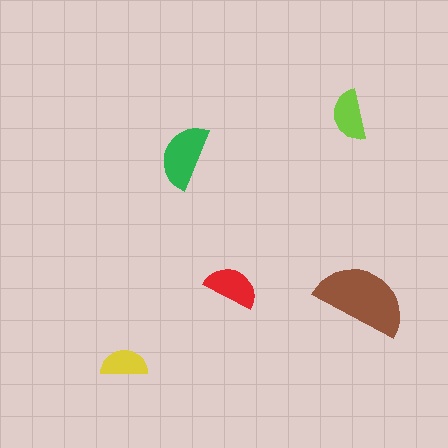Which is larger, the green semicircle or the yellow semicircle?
The green one.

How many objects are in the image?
There are 5 objects in the image.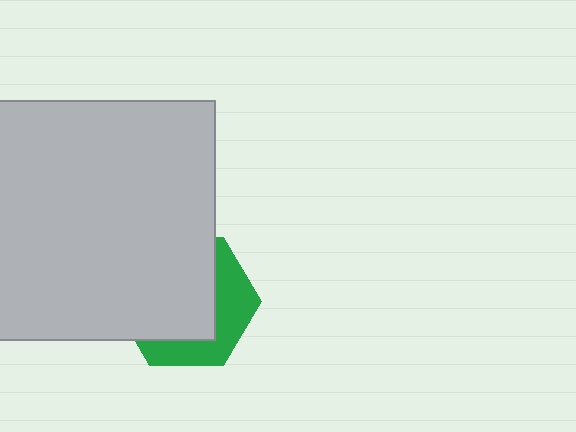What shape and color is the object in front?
The object in front is a light gray rectangle.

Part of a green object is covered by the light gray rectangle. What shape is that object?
It is a hexagon.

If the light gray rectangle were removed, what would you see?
You would see the complete green hexagon.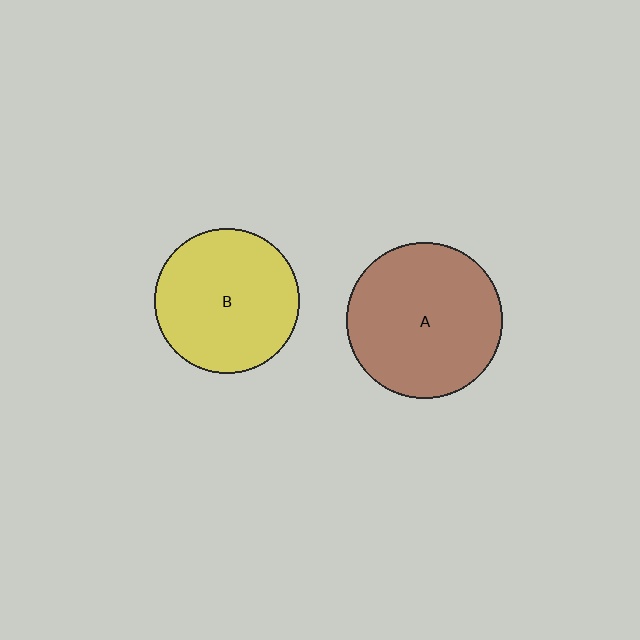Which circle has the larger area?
Circle A (brown).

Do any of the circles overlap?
No, none of the circles overlap.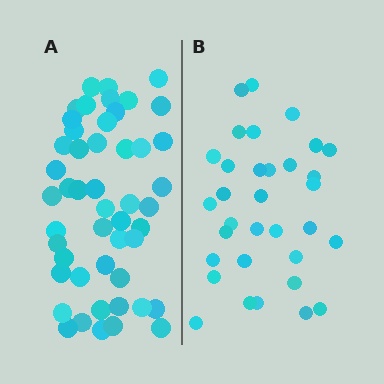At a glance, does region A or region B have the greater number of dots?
Region A (the left region) has more dots.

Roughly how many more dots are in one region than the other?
Region A has approximately 15 more dots than region B.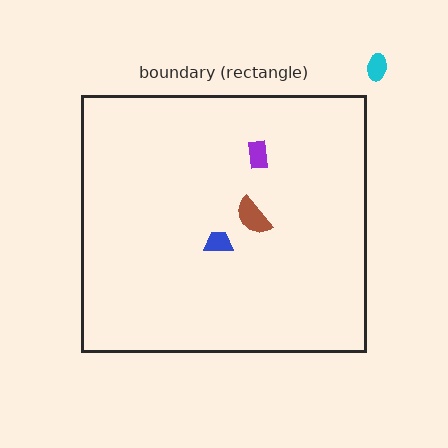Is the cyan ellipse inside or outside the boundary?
Outside.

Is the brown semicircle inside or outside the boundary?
Inside.